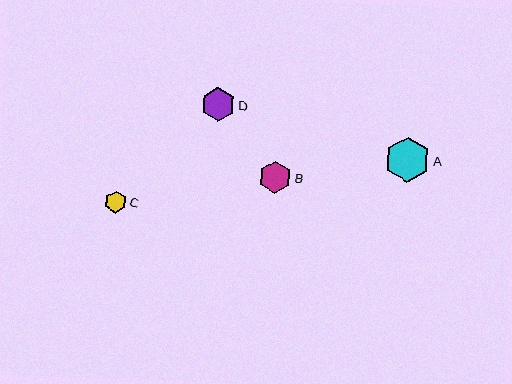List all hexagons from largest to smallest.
From largest to smallest: A, D, B, C.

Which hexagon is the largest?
Hexagon A is the largest with a size of approximately 45 pixels.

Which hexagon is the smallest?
Hexagon C is the smallest with a size of approximately 22 pixels.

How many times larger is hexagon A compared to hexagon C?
Hexagon A is approximately 2.1 times the size of hexagon C.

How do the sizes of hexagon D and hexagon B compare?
Hexagon D and hexagon B are approximately the same size.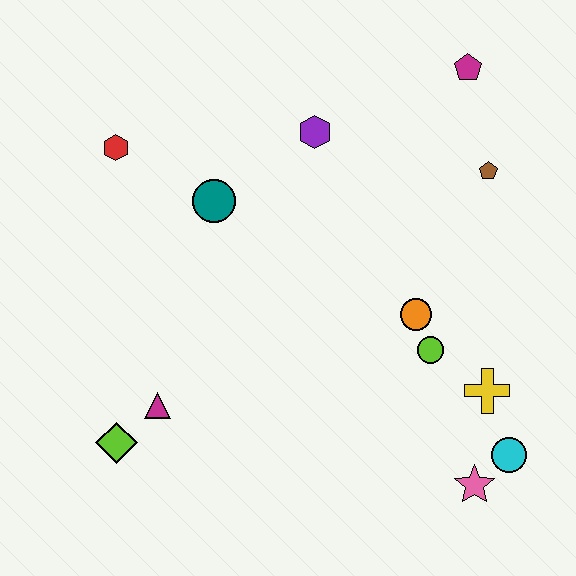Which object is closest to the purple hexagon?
The teal circle is closest to the purple hexagon.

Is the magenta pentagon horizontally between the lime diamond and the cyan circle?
Yes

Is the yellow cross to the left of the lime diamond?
No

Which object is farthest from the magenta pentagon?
The lime diamond is farthest from the magenta pentagon.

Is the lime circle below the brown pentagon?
Yes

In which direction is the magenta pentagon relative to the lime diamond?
The magenta pentagon is above the lime diamond.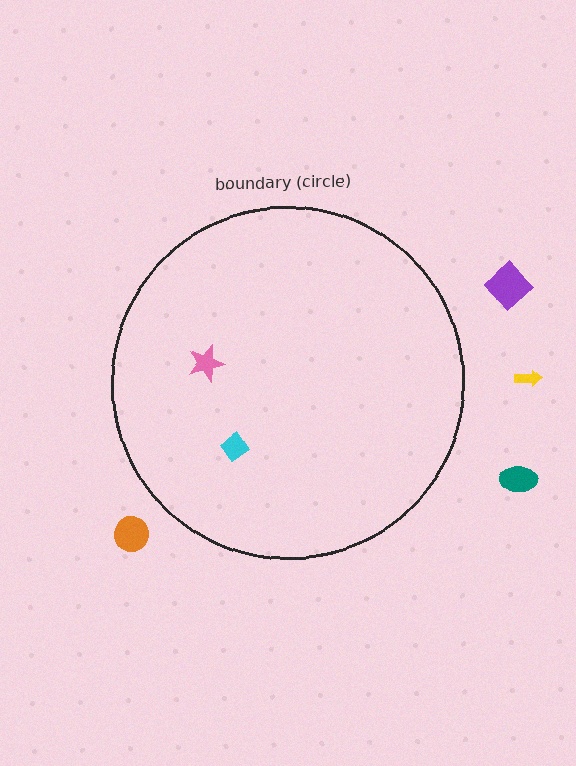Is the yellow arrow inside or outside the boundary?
Outside.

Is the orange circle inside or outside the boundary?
Outside.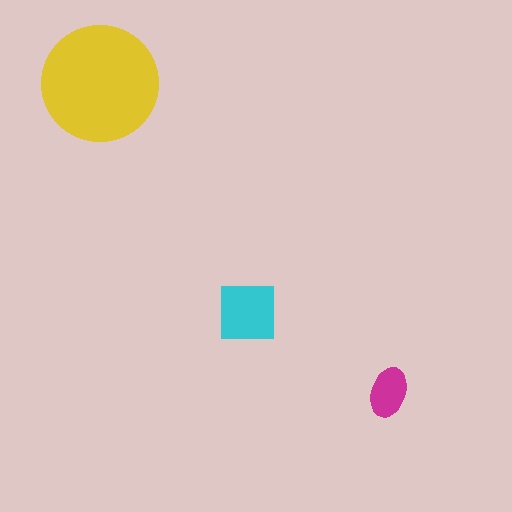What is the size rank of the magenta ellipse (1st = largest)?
3rd.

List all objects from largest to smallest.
The yellow circle, the cyan square, the magenta ellipse.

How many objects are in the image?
There are 3 objects in the image.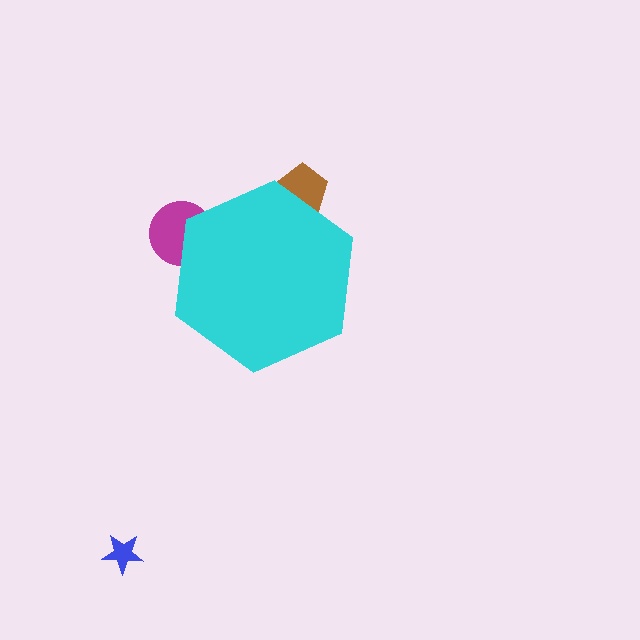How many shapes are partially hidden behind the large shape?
2 shapes are partially hidden.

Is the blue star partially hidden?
No, the blue star is fully visible.